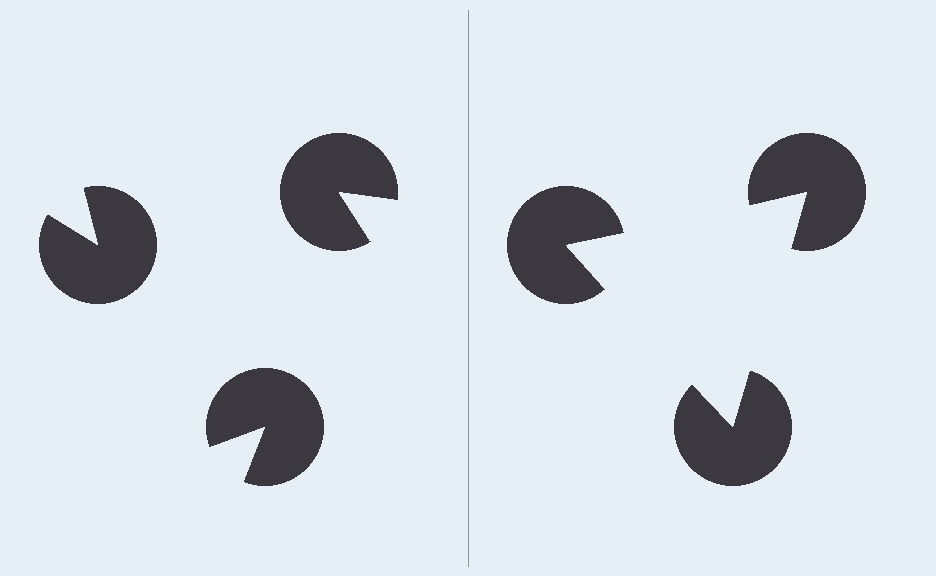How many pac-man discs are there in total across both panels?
6 — 3 on each side.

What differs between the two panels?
The pac-man discs are positioned identically on both sides; only the wedge orientations differ. On the right they align to a triangle; on the left they are misaligned.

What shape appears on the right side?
An illusory triangle.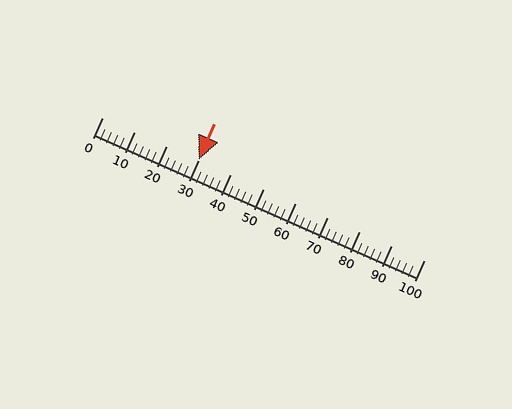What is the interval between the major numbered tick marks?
The major tick marks are spaced 10 units apart.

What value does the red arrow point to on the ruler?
The red arrow points to approximately 30.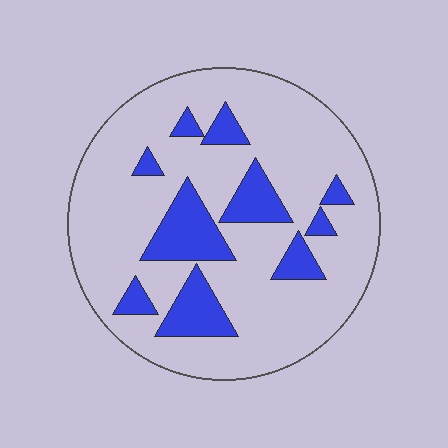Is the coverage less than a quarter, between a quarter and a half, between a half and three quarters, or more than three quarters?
Less than a quarter.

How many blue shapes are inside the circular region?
10.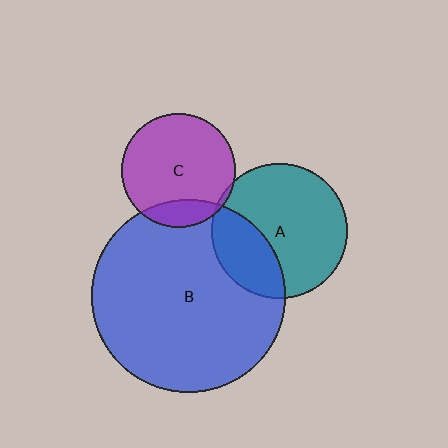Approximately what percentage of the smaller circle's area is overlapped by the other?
Approximately 30%.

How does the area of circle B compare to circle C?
Approximately 2.9 times.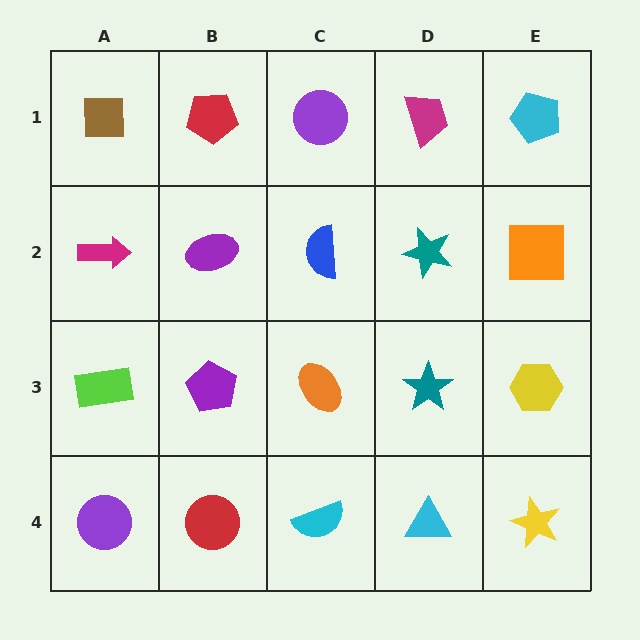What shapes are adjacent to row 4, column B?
A purple pentagon (row 3, column B), a purple circle (row 4, column A), a cyan semicircle (row 4, column C).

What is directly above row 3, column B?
A purple ellipse.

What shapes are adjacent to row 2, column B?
A red pentagon (row 1, column B), a purple pentagon (row 3, column B), a magenta arrow (row 2, column A), a blue semicircle (row 2, column C).